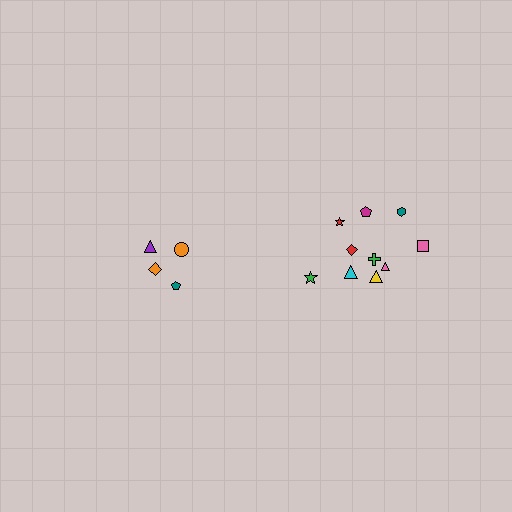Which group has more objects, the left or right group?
The right group.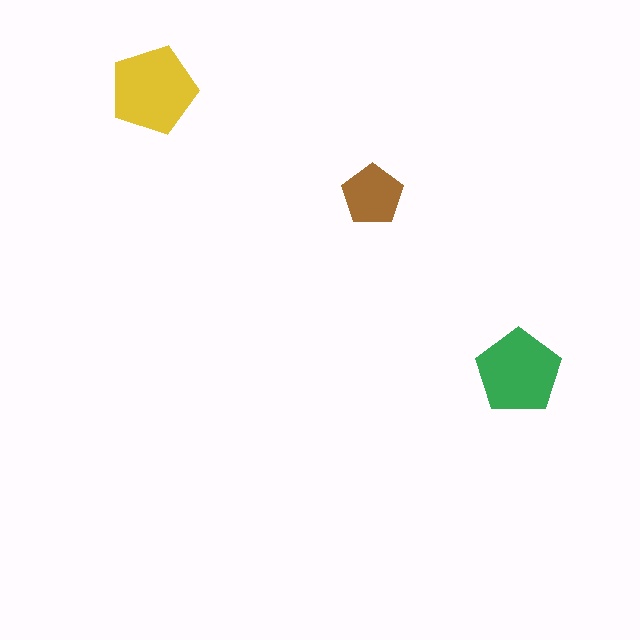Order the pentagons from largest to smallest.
the yellow one, the green one, the brown one.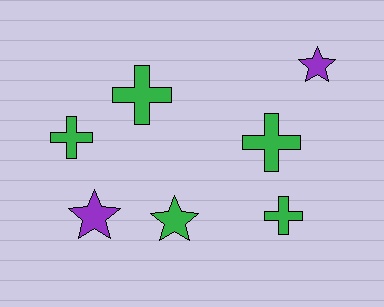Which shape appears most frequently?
Cross, with 4 objects.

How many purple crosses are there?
There are no purple crosses.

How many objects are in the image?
There are 7 objects.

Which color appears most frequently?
Green, with 5 objects.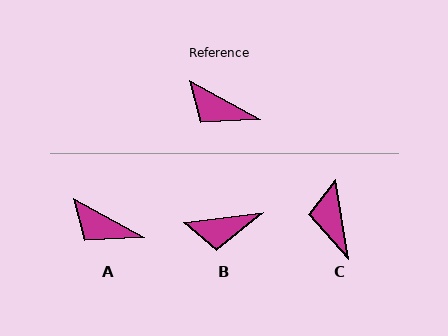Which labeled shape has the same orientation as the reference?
A.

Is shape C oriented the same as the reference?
No, it is off by about 52 degrees.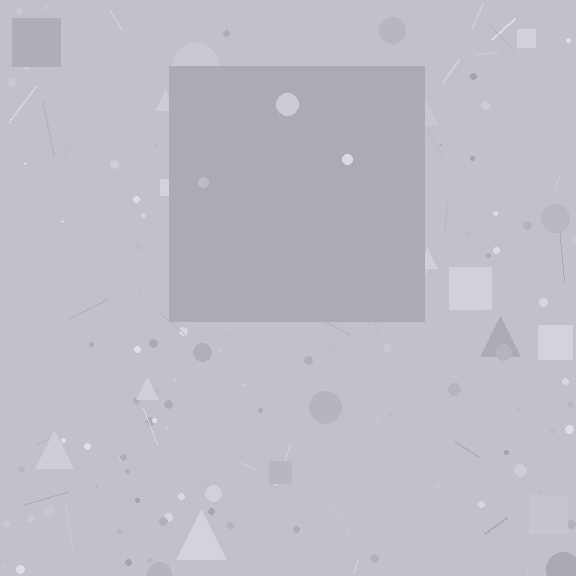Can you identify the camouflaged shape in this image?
The camouflaged shape is a square.